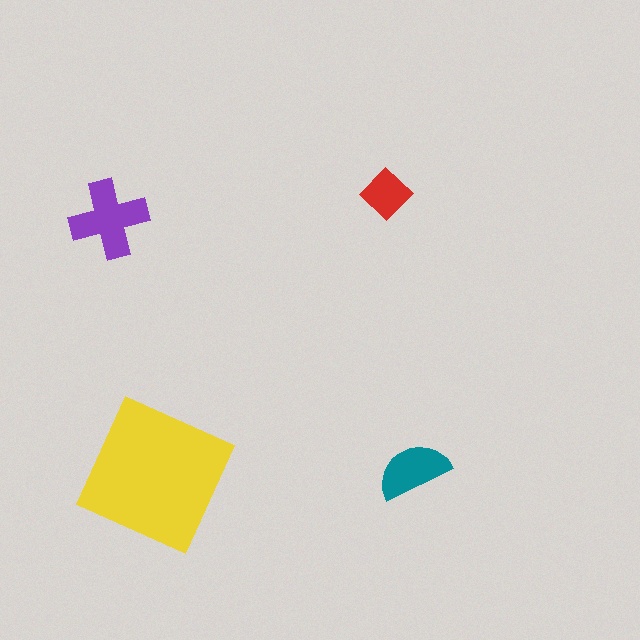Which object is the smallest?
The red diamond.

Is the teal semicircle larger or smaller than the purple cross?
Smaller.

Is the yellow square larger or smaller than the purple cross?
Larger.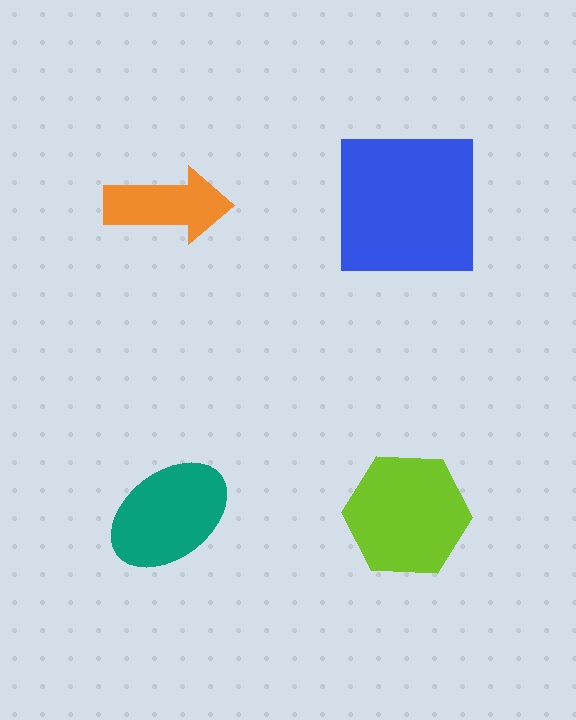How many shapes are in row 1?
2 shapes.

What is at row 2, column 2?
A lime hexagon.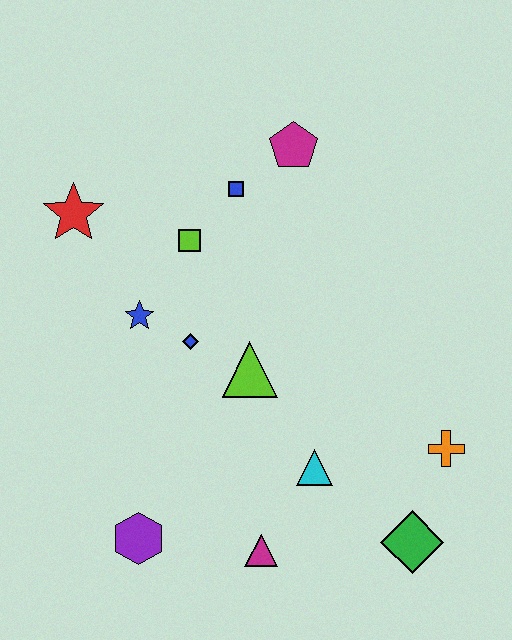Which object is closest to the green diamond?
The orange cross is closest to the green diamond.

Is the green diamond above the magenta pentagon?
No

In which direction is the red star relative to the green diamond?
The red star is to the left of the green diamond.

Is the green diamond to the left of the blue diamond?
No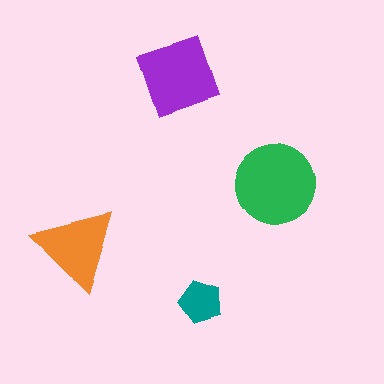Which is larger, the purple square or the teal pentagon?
The purple square.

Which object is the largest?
The green circle.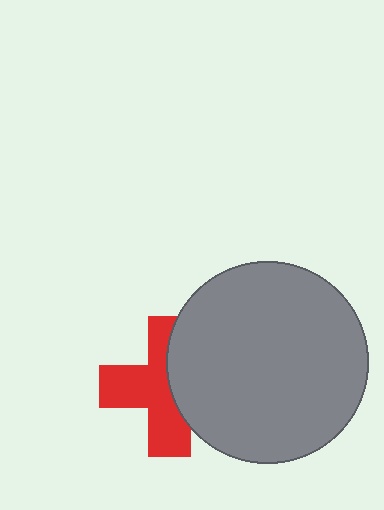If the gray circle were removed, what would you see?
You would see the complete red cross.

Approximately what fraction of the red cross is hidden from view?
Roughly 41% of the red cross is hidden behind the gray circle.